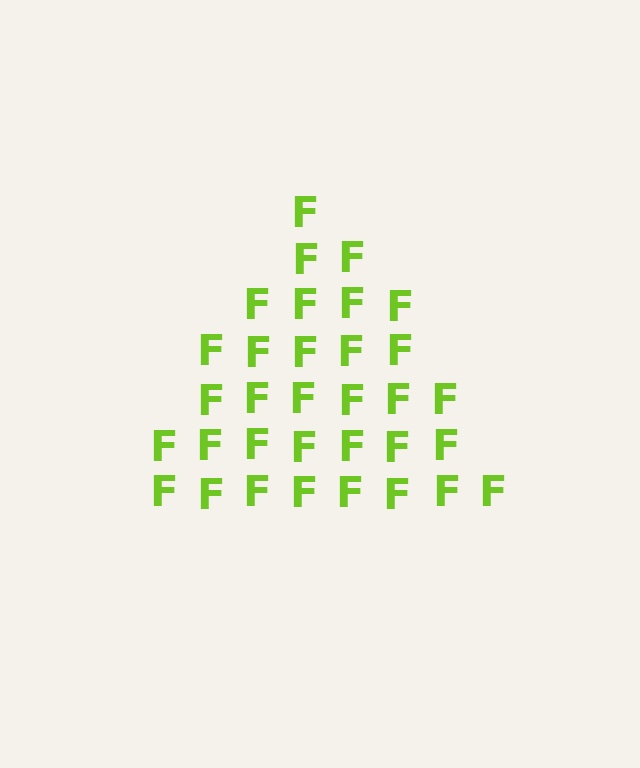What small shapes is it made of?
It is made of small letter F's.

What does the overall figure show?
The overall figure shows a triangle.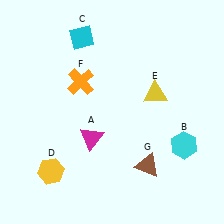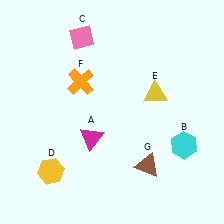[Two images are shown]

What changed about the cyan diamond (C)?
In Image 1, C is cyan. In Image 2, it changed to pink.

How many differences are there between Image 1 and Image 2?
There is 1 difference between the two images.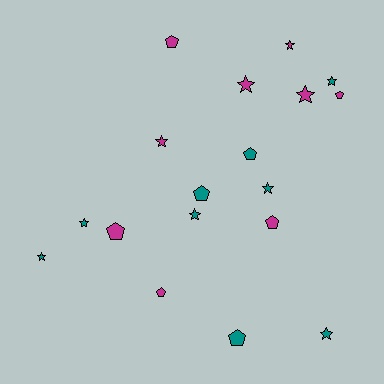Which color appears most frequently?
Teal, with 9 objects.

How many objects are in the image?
There are 18 objects.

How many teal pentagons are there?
There are 3 teal pentagons.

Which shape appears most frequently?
Star, with 10 objects.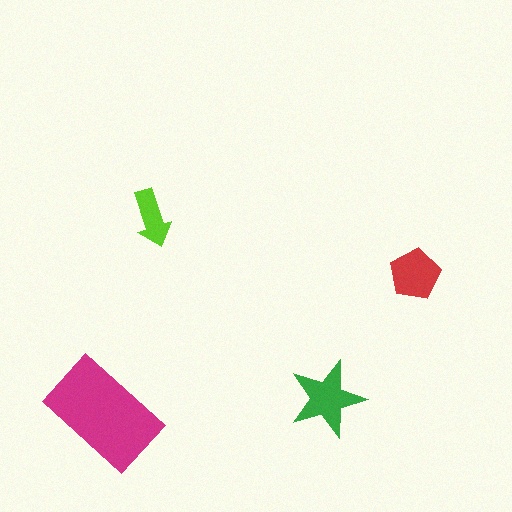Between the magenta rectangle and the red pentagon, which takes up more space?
The magenta rectangle.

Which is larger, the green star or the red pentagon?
The green star.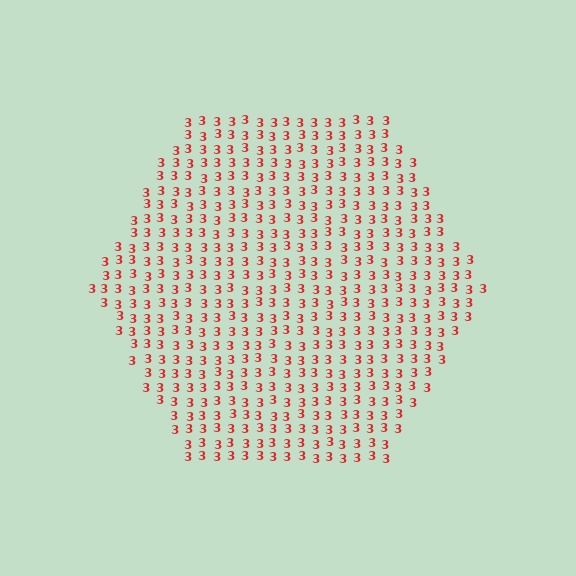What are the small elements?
The small elements are digit 3's.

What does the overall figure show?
The overall figure shows a hexagon.